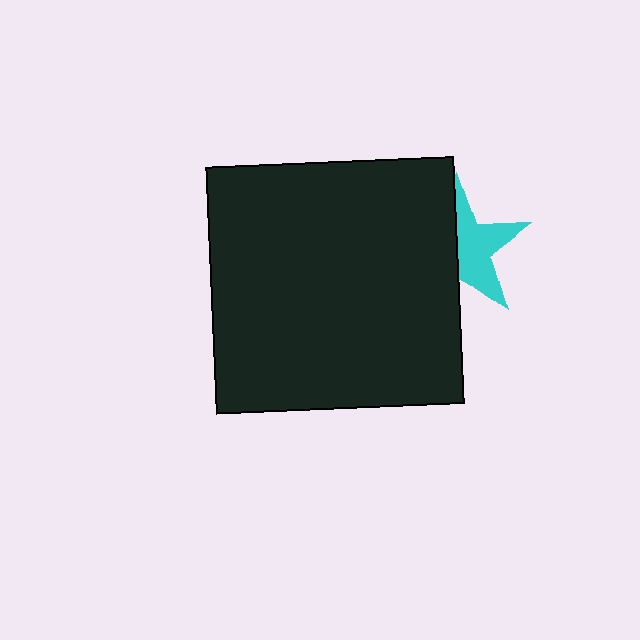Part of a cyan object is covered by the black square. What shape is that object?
It is a star.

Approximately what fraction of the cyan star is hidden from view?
Roughly 48% of the cyan star is hidden behind the black square.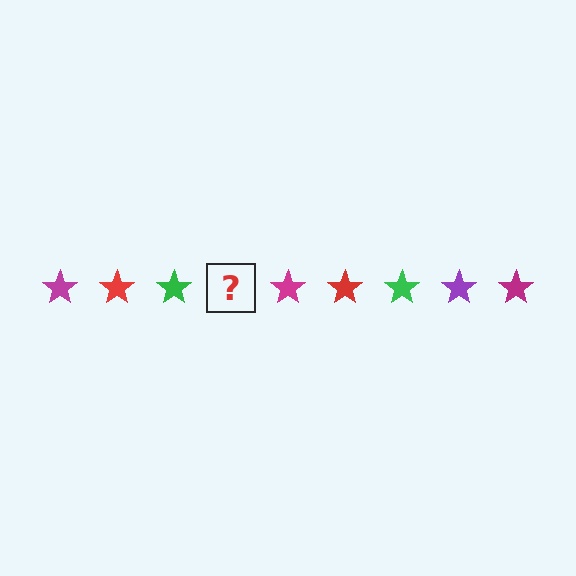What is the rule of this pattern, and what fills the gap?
The rule is that the pattern cycles through magenta, red, green, purple stars. The gap should be filled with a purple star.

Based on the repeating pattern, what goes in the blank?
The blank should be a purple star.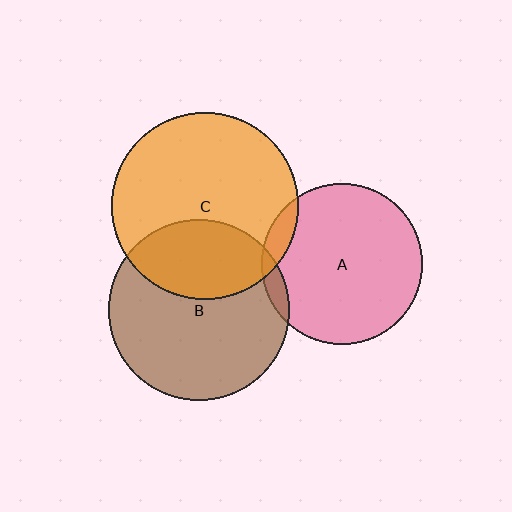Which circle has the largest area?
Circle C (orange).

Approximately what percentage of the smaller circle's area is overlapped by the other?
Approximately 35%.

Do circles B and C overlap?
Yes.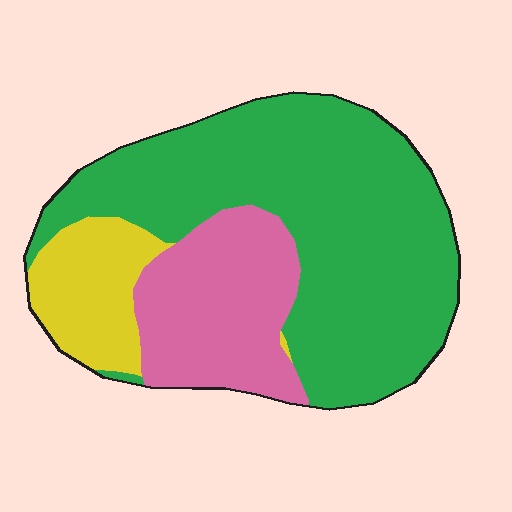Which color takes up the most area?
Green, at roughly 60%.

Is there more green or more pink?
Green.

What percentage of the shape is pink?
Pink covers about 25% of the shape.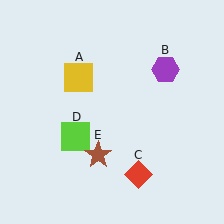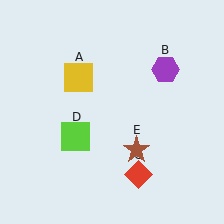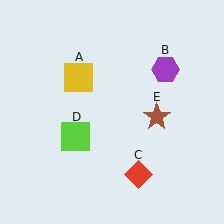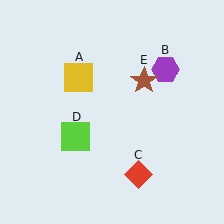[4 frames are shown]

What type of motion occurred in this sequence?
The brown star (object E) rotated counterclockwise around the center of the scene.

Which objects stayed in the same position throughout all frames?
Yellow square (object A) and purple hexagon (object B) and red diamond (object C) and lime square (object D) remained stationary.